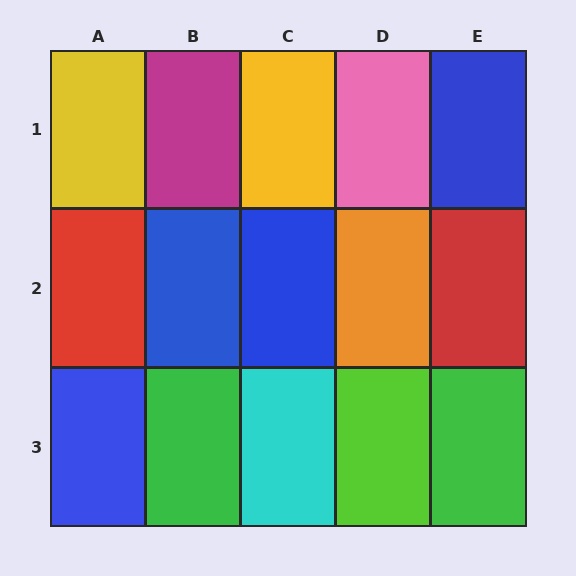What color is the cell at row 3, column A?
Blue.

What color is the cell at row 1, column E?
Blue.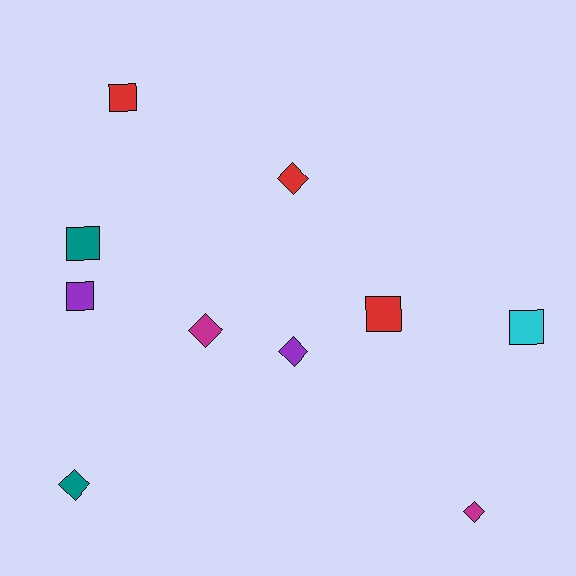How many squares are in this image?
There are 5 squares.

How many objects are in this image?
There are 10 objects.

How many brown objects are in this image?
There are no brown objects.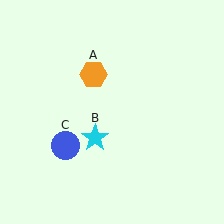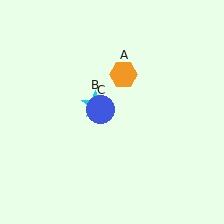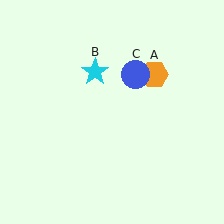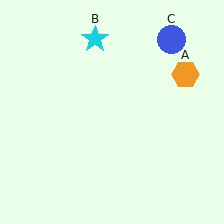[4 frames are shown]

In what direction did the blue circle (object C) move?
The blue circle (object C) moved up and to the right.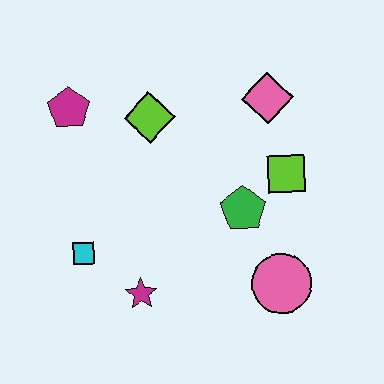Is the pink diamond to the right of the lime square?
No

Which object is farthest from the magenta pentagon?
The pink circle is farthest from the magenta pentagon.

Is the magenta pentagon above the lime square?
Yes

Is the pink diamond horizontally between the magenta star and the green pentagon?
No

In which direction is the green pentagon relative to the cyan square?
The green pentagon is to the right of the cyan square.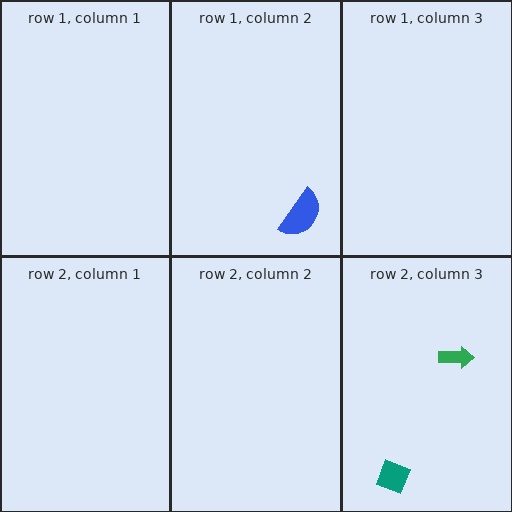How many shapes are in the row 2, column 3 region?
2.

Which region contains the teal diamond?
The row 2, column 3 region.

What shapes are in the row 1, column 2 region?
The blue semicircle.